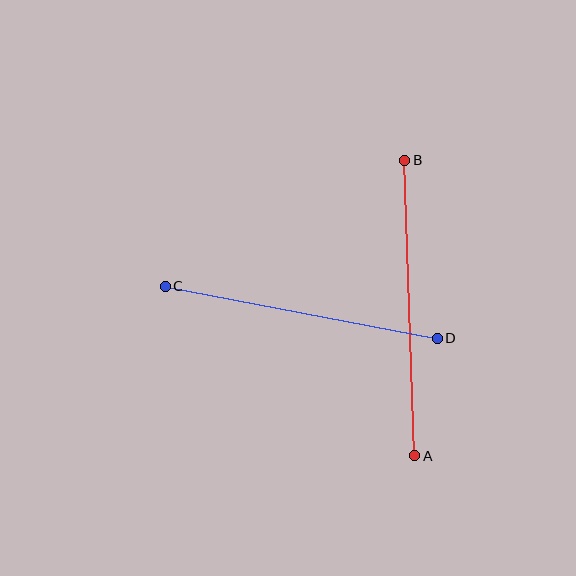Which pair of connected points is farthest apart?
Points A and B are farthest apart.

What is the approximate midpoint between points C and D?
The midpoint is at approximately (301, 312) pixels.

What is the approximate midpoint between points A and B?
The midpoint is at approximately (410, 308) pixels.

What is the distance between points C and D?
The distance is approximately 277 pixels.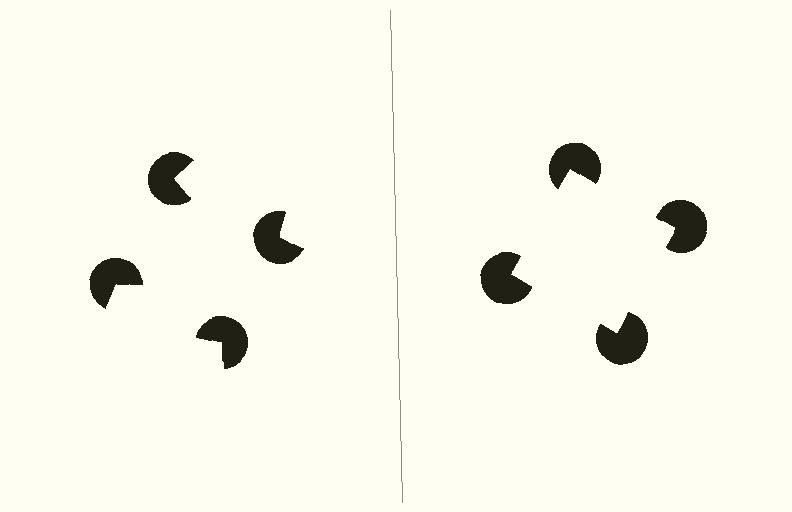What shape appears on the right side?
An illusory square.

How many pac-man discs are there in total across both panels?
8 — 4 on each side.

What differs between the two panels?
The pac-man discs are positioned identically on both sides; only the wedge orientations differ. On the right they align to a square; on the left they are misaligned.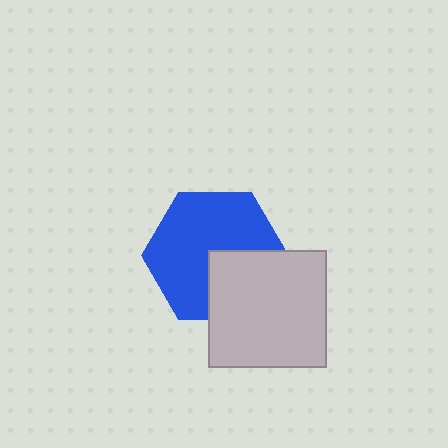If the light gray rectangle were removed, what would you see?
You would see the complete blue hexagon.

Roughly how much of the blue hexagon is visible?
Most of it is visible (roughly 68%).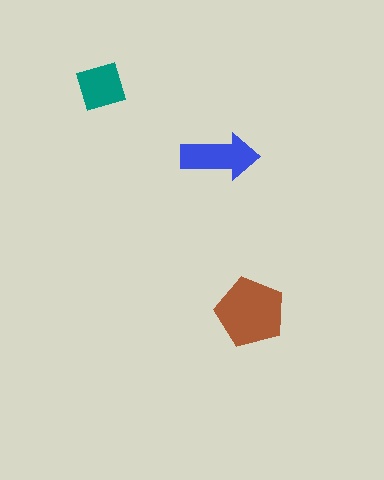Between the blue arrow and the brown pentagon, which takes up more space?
The brown pentagon.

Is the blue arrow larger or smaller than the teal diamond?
Larger.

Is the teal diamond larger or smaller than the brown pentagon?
Smaller.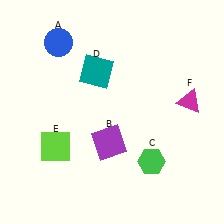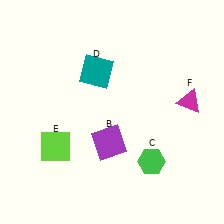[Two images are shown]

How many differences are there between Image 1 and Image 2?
There is 1 difference between the two images.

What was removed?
The blue circle (A) was removed in Image 2.